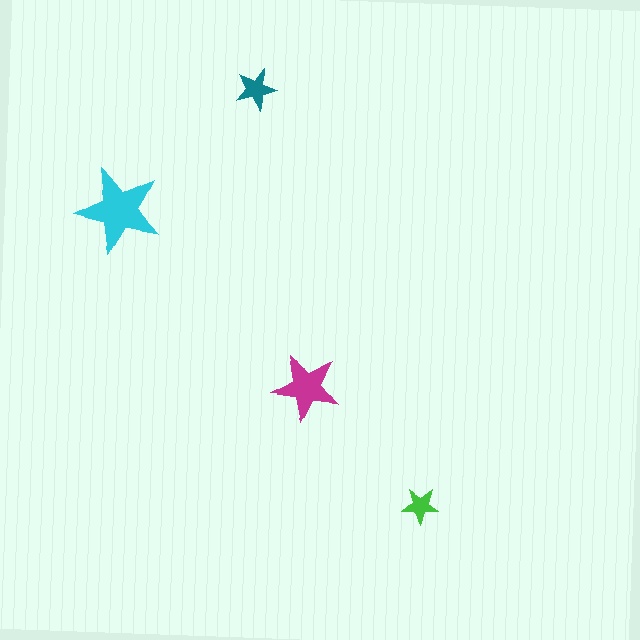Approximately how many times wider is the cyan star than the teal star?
About 2 times wider.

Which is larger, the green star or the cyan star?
The cyan one.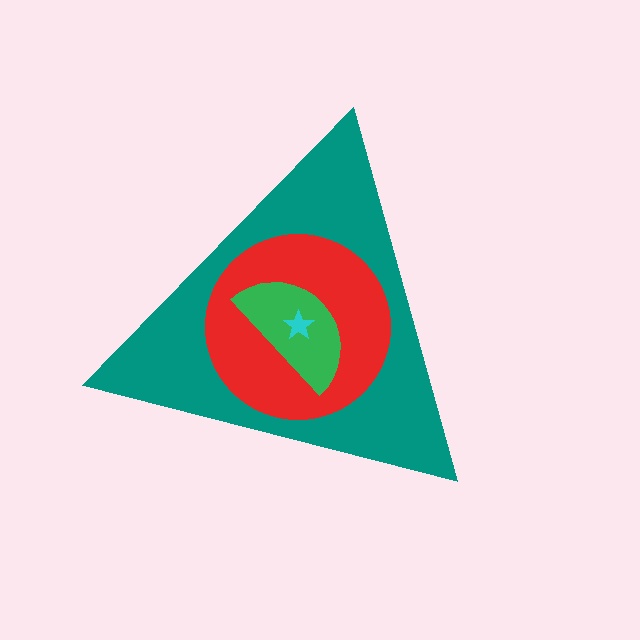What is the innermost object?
The cyan star.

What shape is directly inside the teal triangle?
The red circle.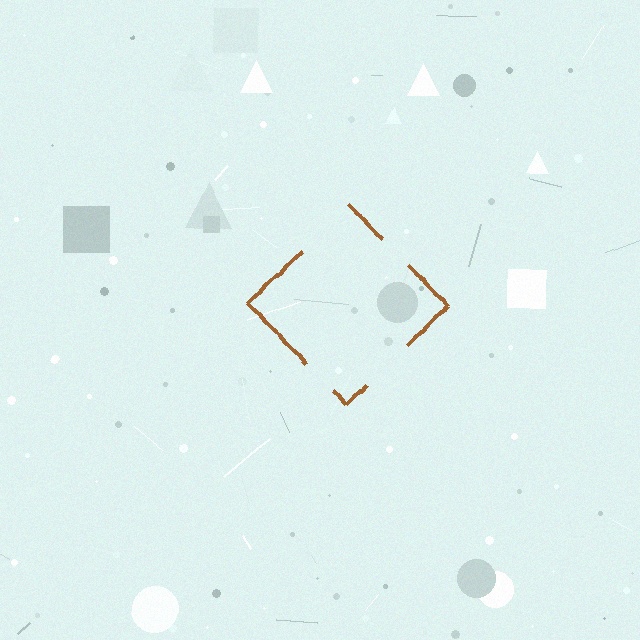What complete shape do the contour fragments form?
The contour fragments form a diamond.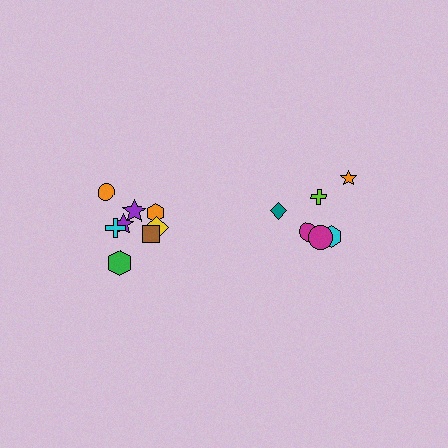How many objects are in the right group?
There are 6 objects.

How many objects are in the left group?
There are 8 objects.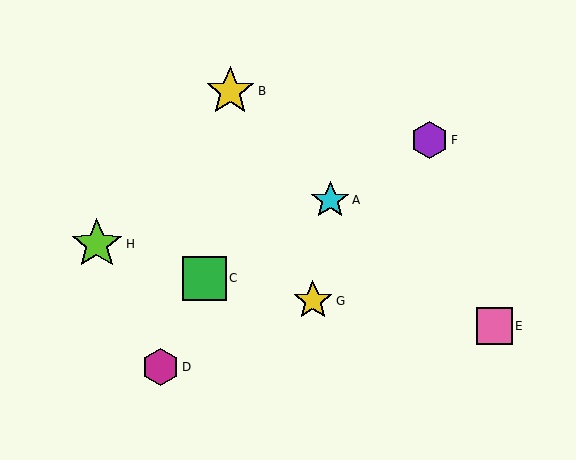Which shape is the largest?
The lime star (labeled H) is the largest.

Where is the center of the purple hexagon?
The center of the purple hexagon is at (429, 140).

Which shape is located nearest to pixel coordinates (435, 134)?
The purple hexagon (labeled F) at (429, 140) is nearest to that location.